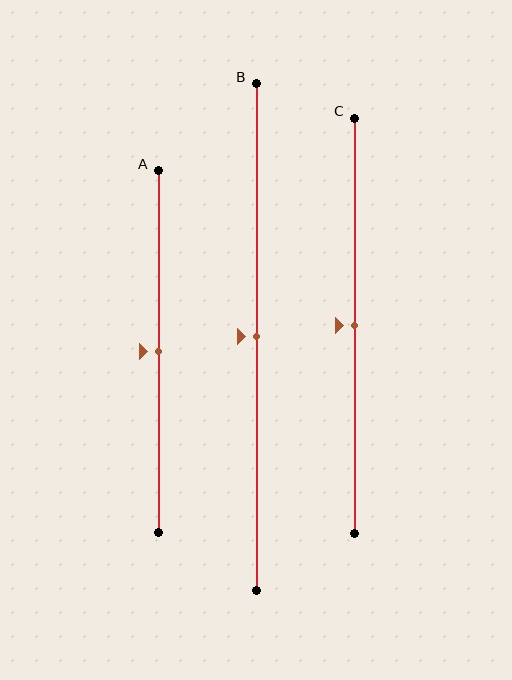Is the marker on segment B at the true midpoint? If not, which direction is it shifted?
Yes, the marker on segment B is at the true midpoint.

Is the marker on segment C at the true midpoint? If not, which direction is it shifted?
Yes, the marker on segment C is at the true midpoint.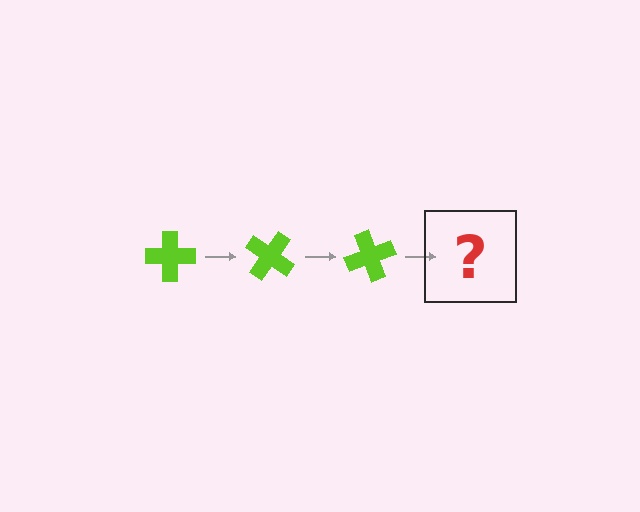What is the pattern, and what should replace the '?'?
The pattern is that the cross rotates 35 degrees each step. The '?' should be a lime cross rotated 105 degrees.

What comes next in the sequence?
The next element should be a lime cross rotated 105 degrees.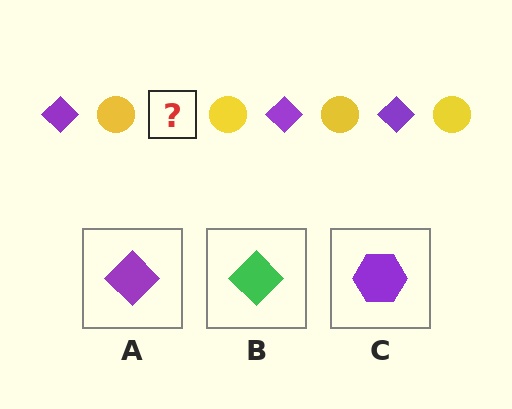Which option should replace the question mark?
Option A.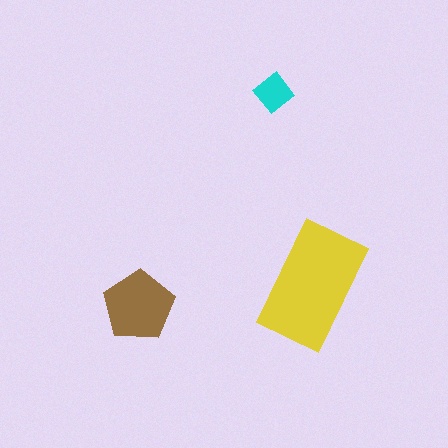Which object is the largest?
The yellow rectangle.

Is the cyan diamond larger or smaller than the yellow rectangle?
Smaller.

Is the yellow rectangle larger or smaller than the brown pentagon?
Larger.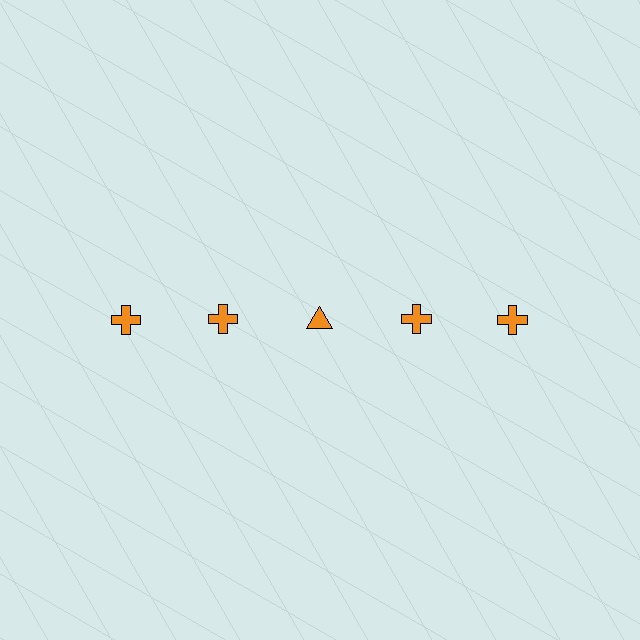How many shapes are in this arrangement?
There are 5 shapes arranged in a grid pattern.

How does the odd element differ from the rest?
It has a different shape: triangle instead of cross.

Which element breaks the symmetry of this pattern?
The orange triangle in the top row, center column breaks the symmetry. All other shapes are orange crosses.